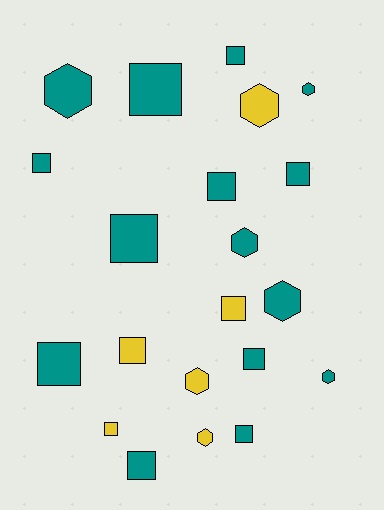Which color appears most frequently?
Teal, with 15 objects.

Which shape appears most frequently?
Square, with 13 objects.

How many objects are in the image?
There are 21 objects.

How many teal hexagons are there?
There are 5 teal hexagons.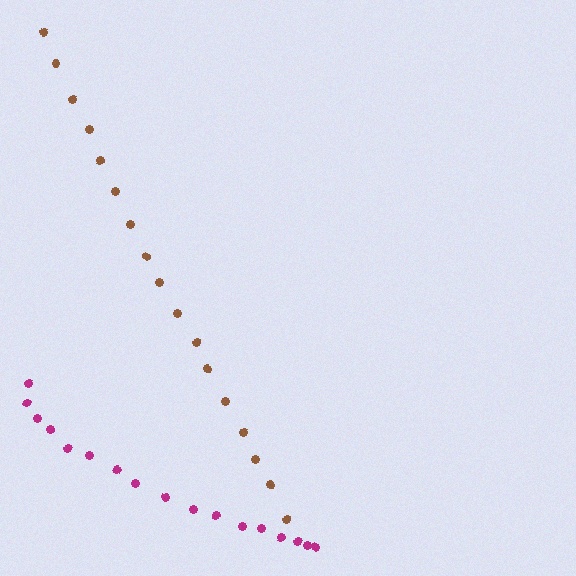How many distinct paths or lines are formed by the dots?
There are 2 distinct paths.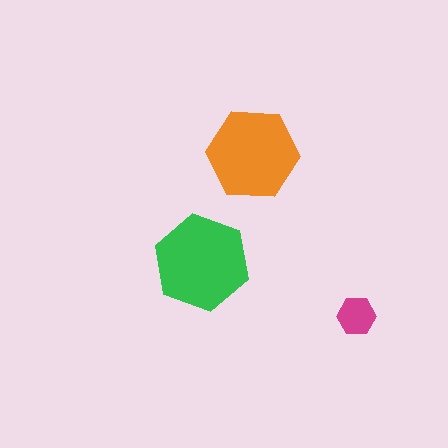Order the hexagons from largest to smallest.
the green one, the orange one, the magenta one.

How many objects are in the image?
There are 3 objects in the image.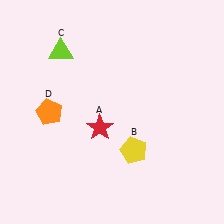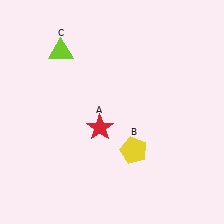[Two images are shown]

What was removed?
The orange pentagon (D) was removed in Image 2.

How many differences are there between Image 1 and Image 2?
There is 1 difference between the two images.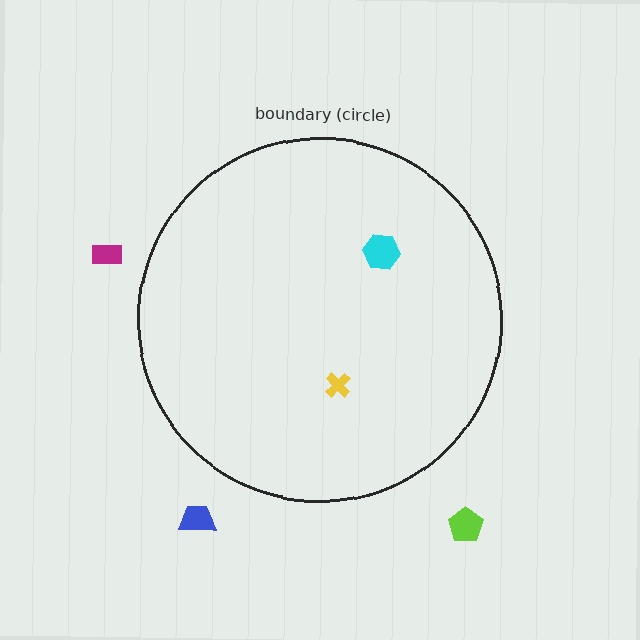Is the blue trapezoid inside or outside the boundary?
Outside.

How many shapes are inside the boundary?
2 inside, 3 outside.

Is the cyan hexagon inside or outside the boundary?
Inside.